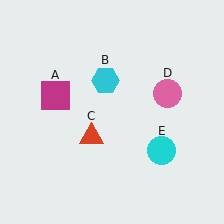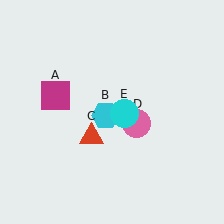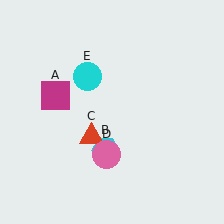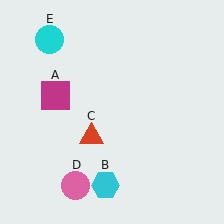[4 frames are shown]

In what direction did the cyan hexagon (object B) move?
The cyan hexagon (object B) moved down.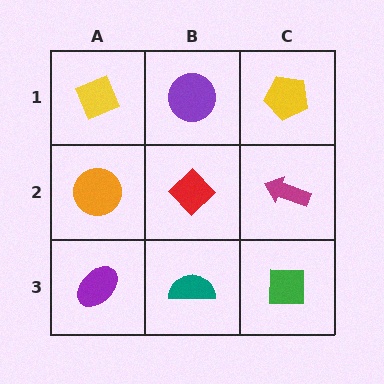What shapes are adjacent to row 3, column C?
A magenta arrow (row 2, column C), a teal semicircle (row 3, column B).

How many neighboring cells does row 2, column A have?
3.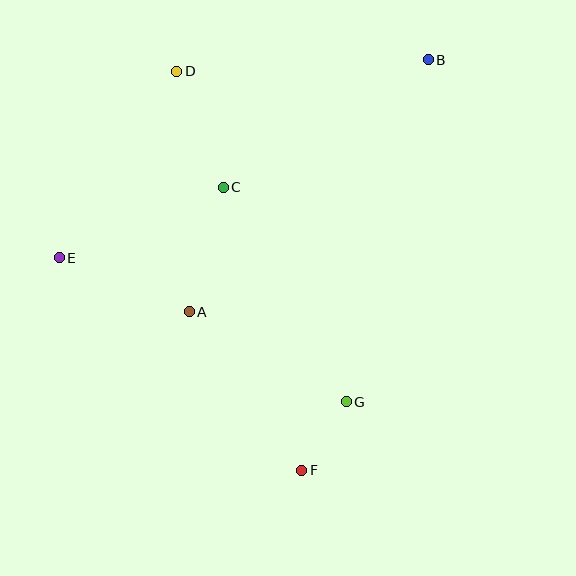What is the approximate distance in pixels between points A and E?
The distance between A and E is approximately 141 pixels.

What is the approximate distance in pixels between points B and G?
The distance between B and G is approximately 351 pixels.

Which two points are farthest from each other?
Points B and F are farthest from each other.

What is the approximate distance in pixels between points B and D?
The distance between B and D is approximately 252 pixels.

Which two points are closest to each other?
Points F and G are closest to each other.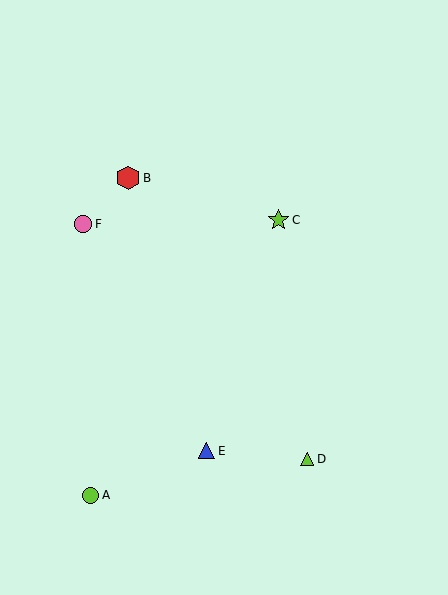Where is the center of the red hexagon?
The center of the red hexagon is at (128, 178).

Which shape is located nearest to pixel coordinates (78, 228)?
The pink circle (labeled F) at (83, 224) is nearest to that location.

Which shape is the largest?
The red hexagon (labeled B) is the largest.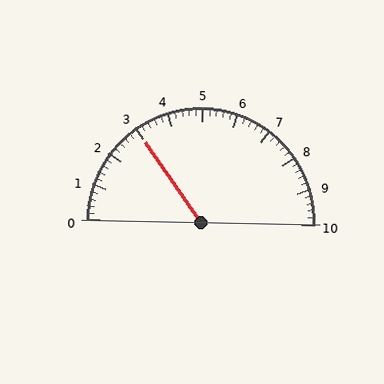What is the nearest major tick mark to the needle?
The nearest major tick mark is 3.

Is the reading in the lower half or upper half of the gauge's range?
The reading is in the lower half of the range (0 to 10).